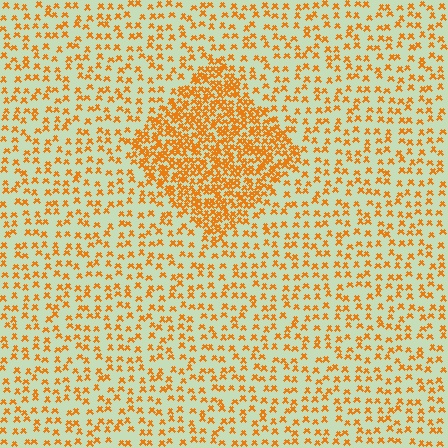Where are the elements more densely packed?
The elements are more densely packed inside the diamond boundary.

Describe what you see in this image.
The image contains small orange elements arranged at two different densities. A diamond-shaped region is visible where the elements are more densely packed than the surrounding area.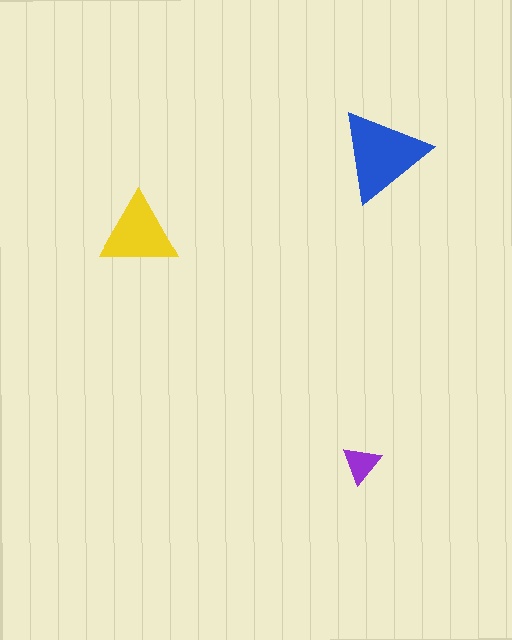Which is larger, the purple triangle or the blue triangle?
The blue one.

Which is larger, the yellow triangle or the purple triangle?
The yellow one.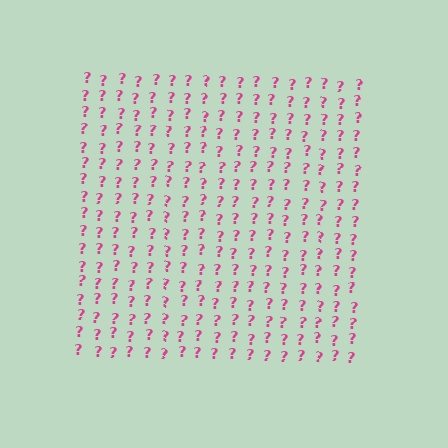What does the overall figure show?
The overall figure shows a square.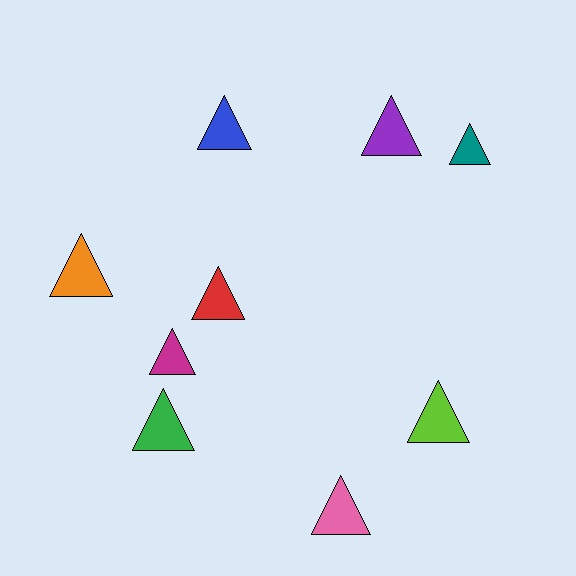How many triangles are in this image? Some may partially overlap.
There are 9 triangles.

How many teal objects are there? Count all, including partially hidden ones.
There is 1 teal object.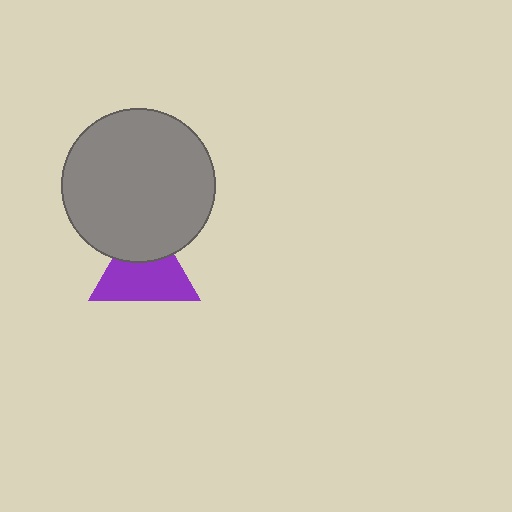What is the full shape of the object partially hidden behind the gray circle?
The partially hidden object is a purple triangle.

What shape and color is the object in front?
The object in front is a gray circle.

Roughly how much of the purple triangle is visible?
Most of it is visible (roughly 66%).